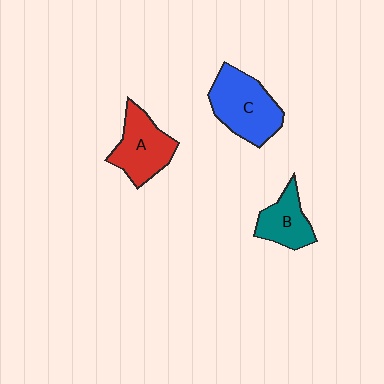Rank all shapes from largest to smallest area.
From largest to smallest: C (blue), A (red), B (teal).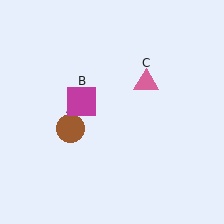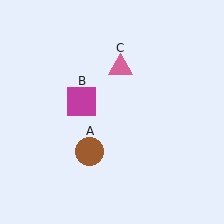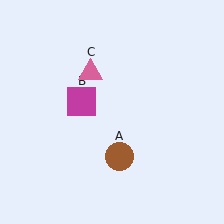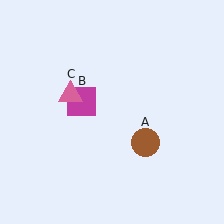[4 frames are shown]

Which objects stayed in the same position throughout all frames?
Magenta square (object B) remained stationary.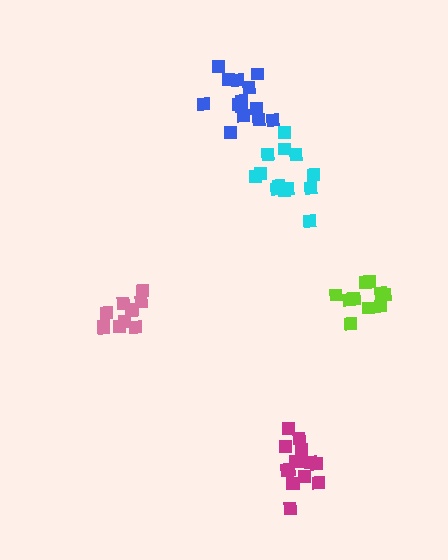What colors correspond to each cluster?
The clusters are colored: lime, cyan, blue, magenta, pink.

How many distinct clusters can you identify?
There are 5 distinct clusters.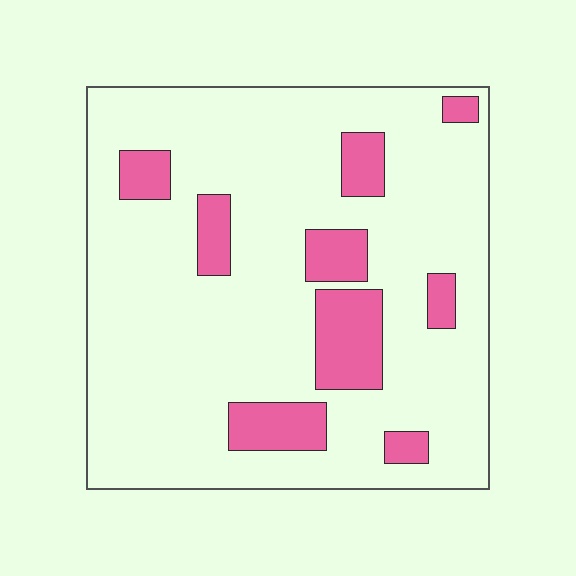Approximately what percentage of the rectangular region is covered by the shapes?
Approximately 15%.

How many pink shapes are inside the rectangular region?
9.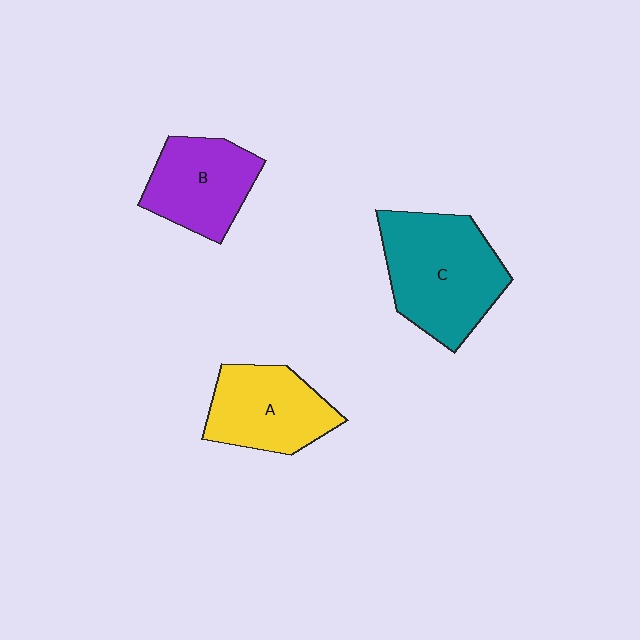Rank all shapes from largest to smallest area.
From largest to smallest: C (teal), A (yellow), B (purple).